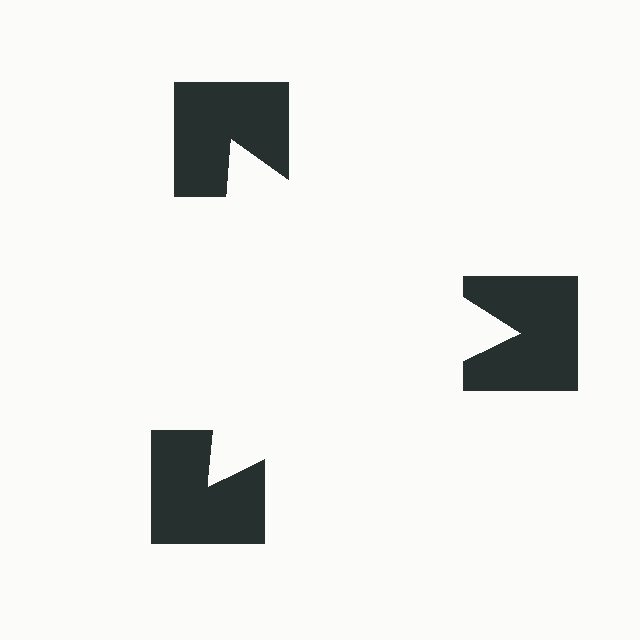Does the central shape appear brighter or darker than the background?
It typically appears slightly brighter than the background, even though no actual brightness change is drawn.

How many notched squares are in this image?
There are 3 — one at each vertex of the illusory triangle.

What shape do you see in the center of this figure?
An illusory triangle — its edges are inferred from the aligned wedge cuts in the notched squares, not physically drawn.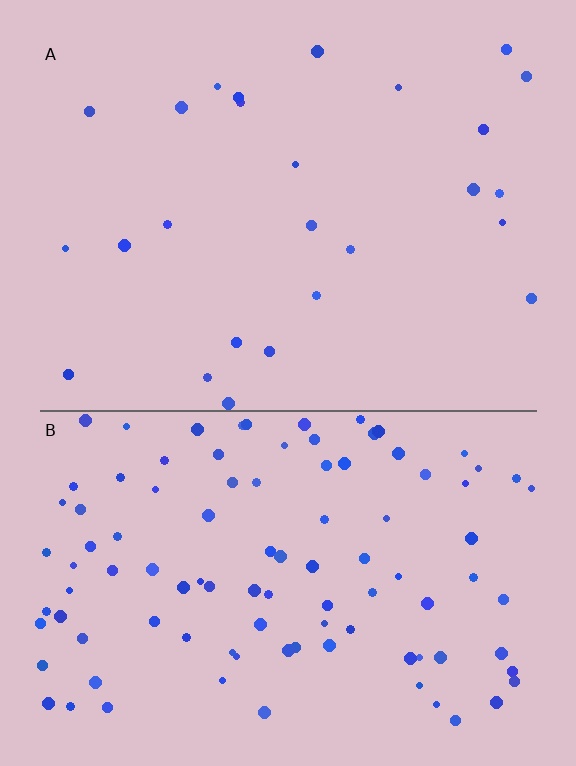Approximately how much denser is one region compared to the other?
Approximately 3.9× — region B over region A.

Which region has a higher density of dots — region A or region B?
B (the bottom).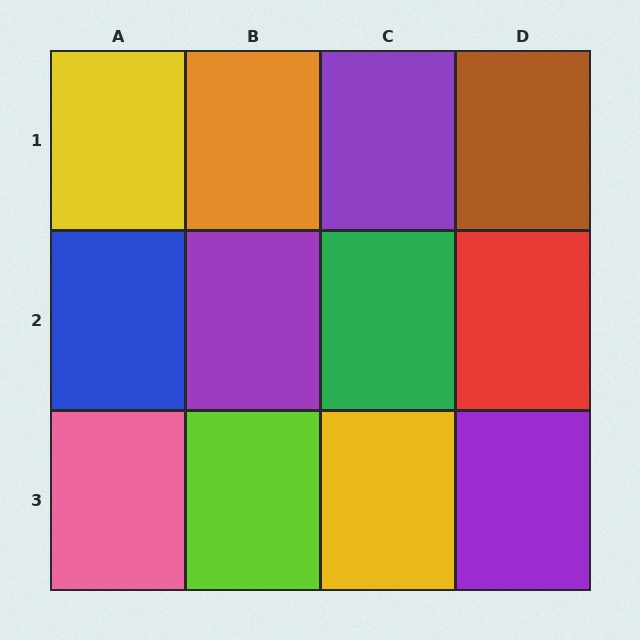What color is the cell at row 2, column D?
Red.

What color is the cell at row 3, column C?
Yellow.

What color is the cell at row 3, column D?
Purple.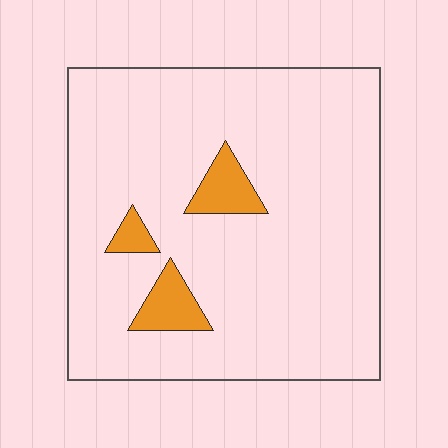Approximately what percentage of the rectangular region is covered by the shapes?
Approximately 10%.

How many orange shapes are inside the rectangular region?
3.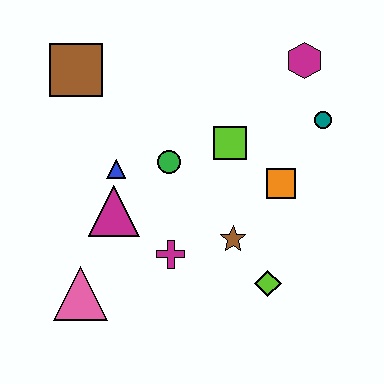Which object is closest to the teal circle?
The magenta hexagon is closest to the teal circle.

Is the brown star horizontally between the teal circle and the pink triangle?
Yes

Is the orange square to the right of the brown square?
Yes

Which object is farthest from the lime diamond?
The brown square is farthest from the lime diamond.